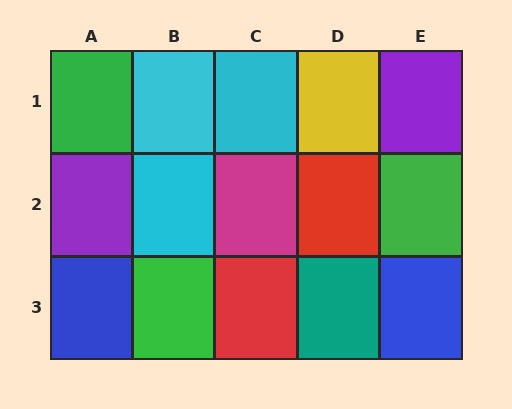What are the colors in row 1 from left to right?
Green, cyan, cyan, yellow, purple.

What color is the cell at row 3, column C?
Red.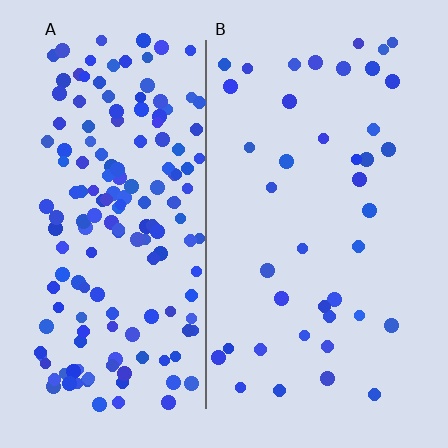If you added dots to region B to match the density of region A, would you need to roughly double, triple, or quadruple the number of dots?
Approximately quadruple.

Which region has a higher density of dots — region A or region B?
A (the left).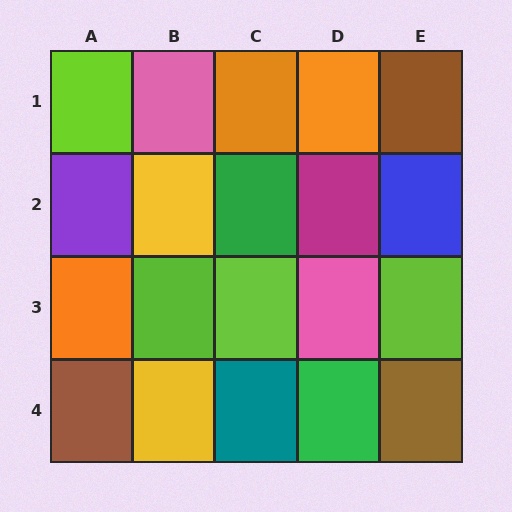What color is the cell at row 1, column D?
Orange.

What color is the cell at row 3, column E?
Lime.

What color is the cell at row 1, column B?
Pink.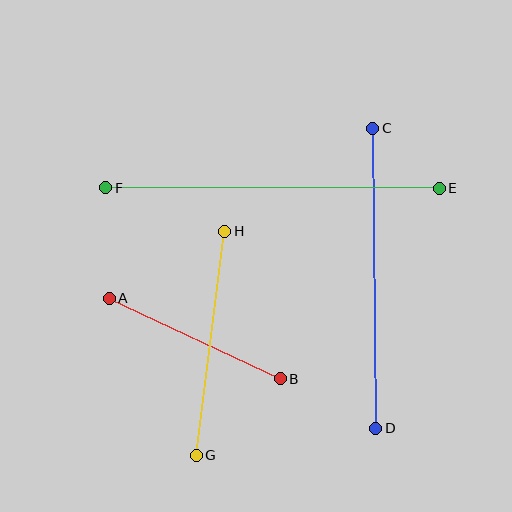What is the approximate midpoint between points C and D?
The midpoint is at approximately (374, 278) pixels.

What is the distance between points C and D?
The distance is approximately 300 pixels.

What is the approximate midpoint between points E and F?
The midpoint is at approximately (273, 188) pixels.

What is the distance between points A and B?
The distance is approximately 189 pixels.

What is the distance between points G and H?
The distance is approximately 226 pixels.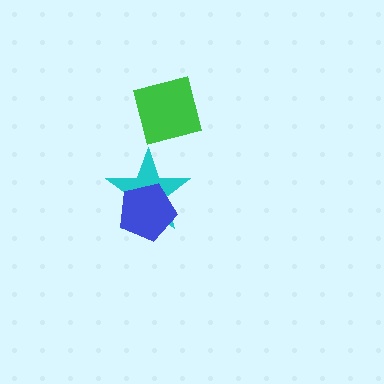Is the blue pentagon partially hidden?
No, no other shape covers it.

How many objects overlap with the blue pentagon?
1 object overlaps with the blue pentagon.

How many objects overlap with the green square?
0 objects overlap with the green square.